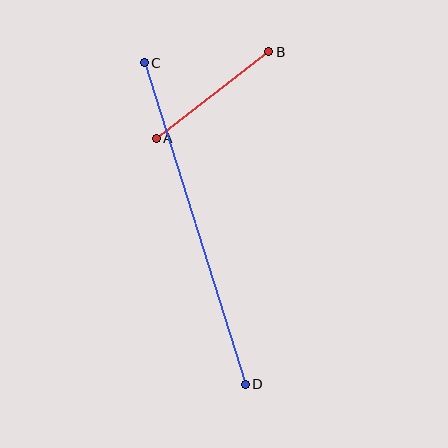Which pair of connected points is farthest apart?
Points C and D are farthest apart.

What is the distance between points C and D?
The distance is approximately 337 pixels.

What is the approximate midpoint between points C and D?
The midpoint is at approximately (195, 223) pixels.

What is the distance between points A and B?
The distance is approximately 142 pixels.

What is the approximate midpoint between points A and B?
The midpoint is at approximately (212, 95) pixels.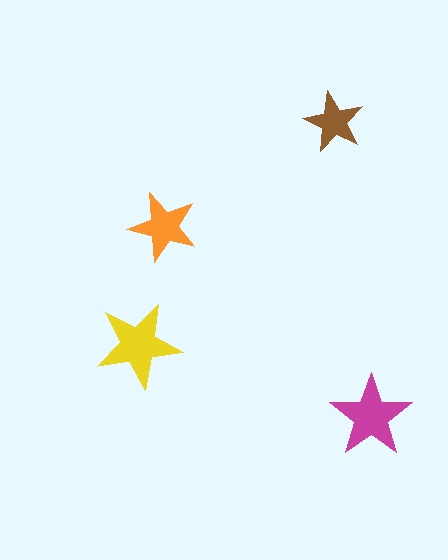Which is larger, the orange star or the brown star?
The orange one.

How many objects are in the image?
There are 4 objects in the image.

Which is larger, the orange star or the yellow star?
The yellow one.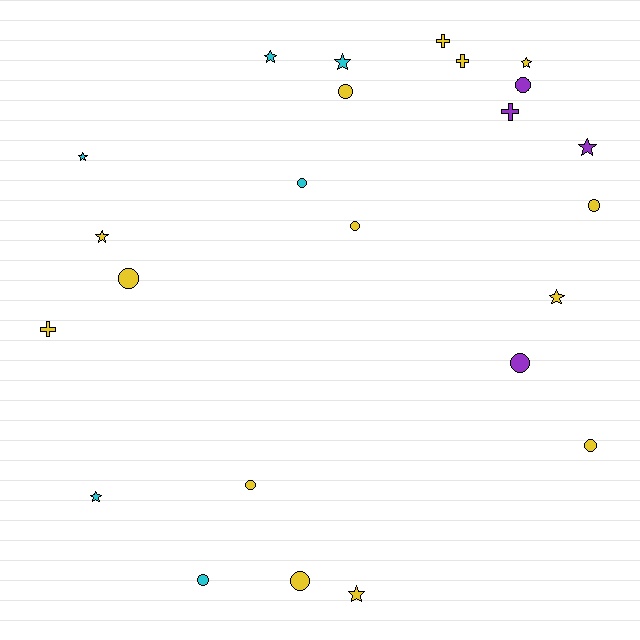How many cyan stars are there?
There are 4 cyan stars.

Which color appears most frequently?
Yellow, with 14 objects.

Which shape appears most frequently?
Circle, with 11 objects.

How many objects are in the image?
There are 24 objects.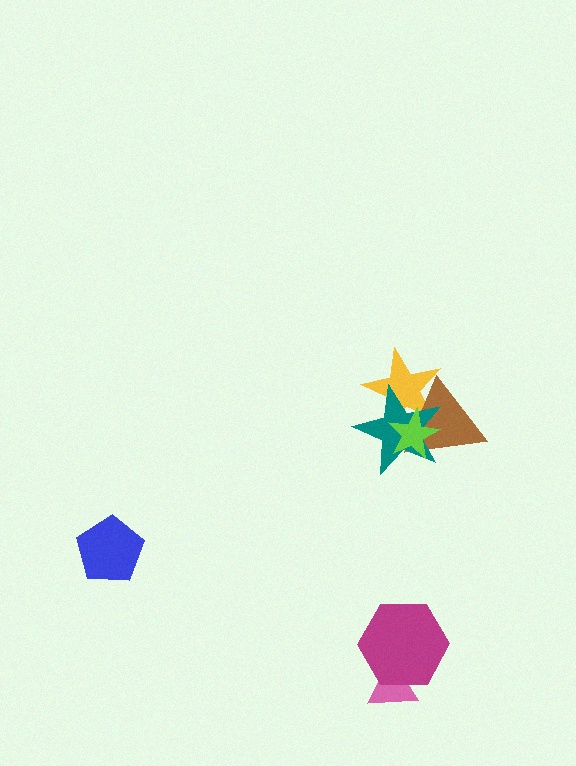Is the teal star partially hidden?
Yes, it is partially covered by another shape.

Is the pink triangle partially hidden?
Yes, it is partially covered by another shape.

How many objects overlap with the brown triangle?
3 objects overlap with the brown triangle.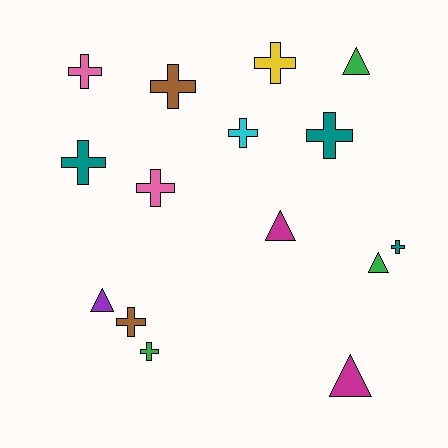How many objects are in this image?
There are 15 objects.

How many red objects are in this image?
There are no red objects.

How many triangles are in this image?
There are 5 triangles.